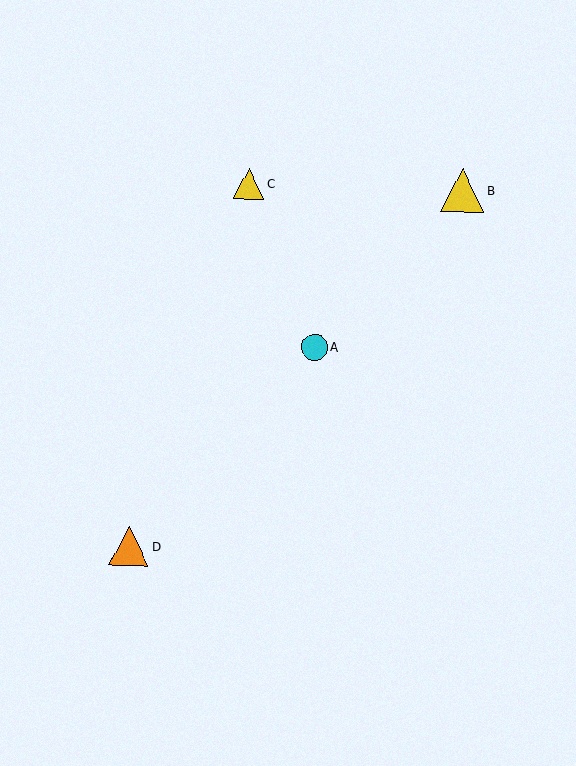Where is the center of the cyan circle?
The center of the cyan circle is at (315, 347).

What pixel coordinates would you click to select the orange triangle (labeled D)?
Click at (129, 546) to select the orange triangle D.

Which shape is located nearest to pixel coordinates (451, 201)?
The yellow triangle (labeled B) at (462, 190) is nearest to that location.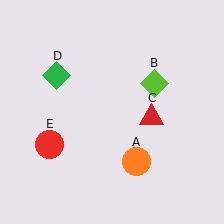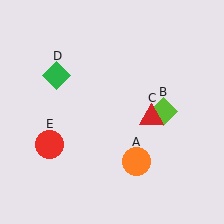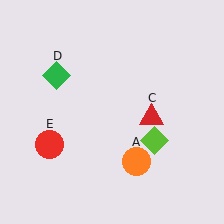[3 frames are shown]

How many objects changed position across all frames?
1 object changed position: lime diamond (object B).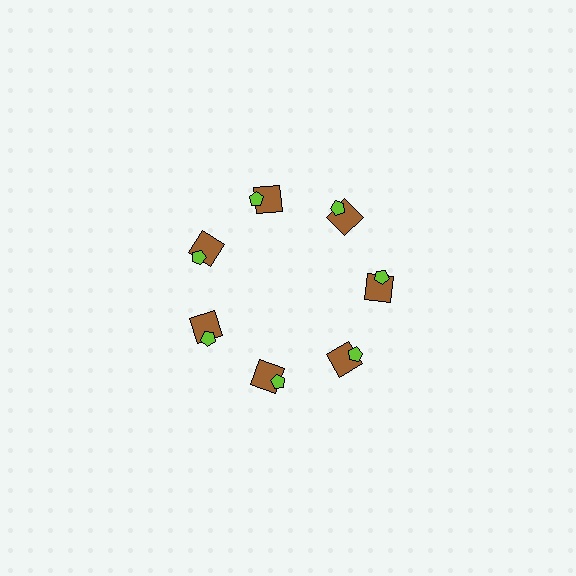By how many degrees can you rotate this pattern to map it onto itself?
The pattern maps onto itself every 51 degrees of rotation.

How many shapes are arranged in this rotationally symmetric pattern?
There are 14 shapes, arranged in 7 groups of 2.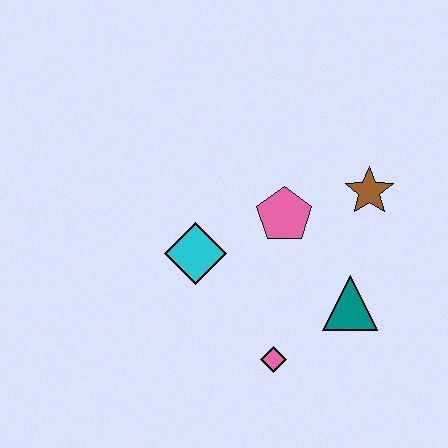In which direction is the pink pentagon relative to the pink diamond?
The pink pentagon is above the pink diamond.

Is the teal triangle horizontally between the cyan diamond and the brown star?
Yes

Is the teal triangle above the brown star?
No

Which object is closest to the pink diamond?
The teal triangle is closest to the pink diamond.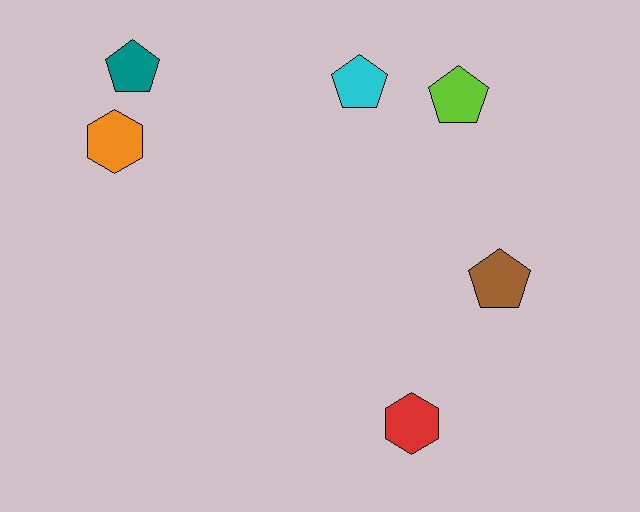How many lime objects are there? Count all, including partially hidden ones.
There is 1 lime object.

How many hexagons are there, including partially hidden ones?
There are 2 hexagons.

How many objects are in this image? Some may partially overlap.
There are 6 objects.